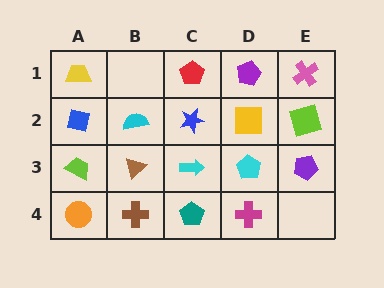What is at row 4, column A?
An orange circle.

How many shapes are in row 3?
5 shapes.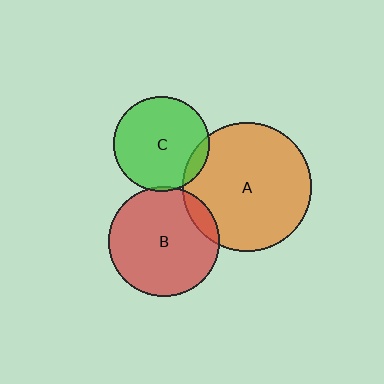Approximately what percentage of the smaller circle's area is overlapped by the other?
Approximately 5%.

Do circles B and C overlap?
Yes.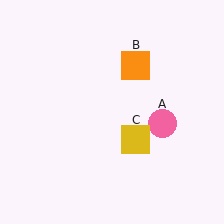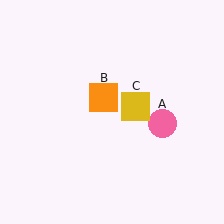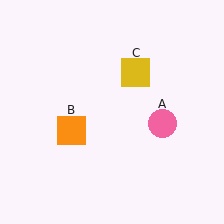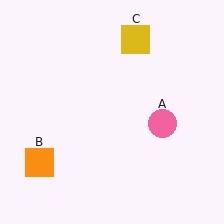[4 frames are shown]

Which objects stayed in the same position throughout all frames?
Pink circle (object A) remained stationary.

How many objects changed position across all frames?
2 objects changed position: orange square (object B), yellow square (object C).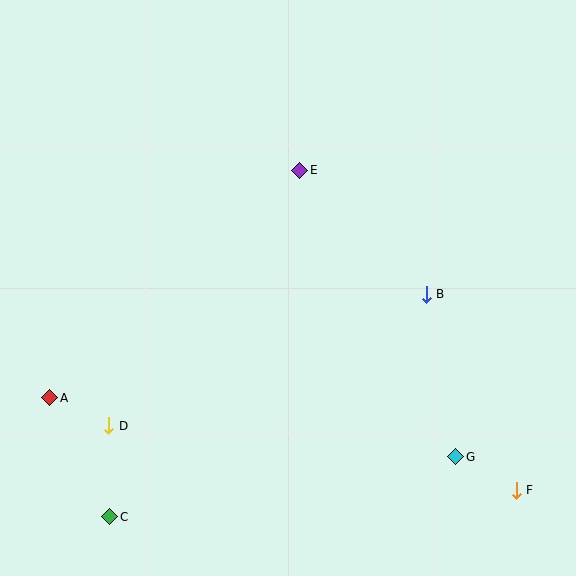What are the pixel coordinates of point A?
Point A is at (50, 398).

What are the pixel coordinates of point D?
Point D is at (109, 426).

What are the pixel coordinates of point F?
Point F is at (516, 490).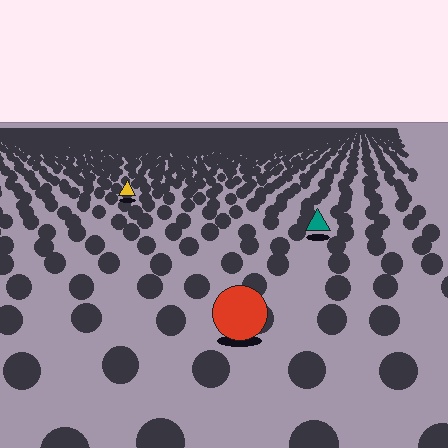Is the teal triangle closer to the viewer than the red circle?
No. The red circle is closer — you can tell from the texture gradient: the ground texture is coarser near it.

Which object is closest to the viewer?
The red circle is closest. The texture marks near it are larger and more spread out.